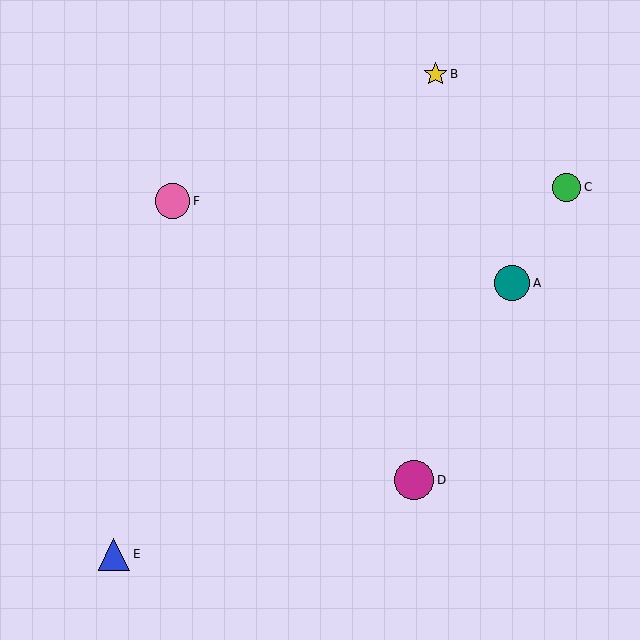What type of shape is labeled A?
Shape A is a teal circle.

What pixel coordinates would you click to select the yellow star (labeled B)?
Click at (435, 74) to select the yellow star B.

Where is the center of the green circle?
The center of the green circle is at (567, 187).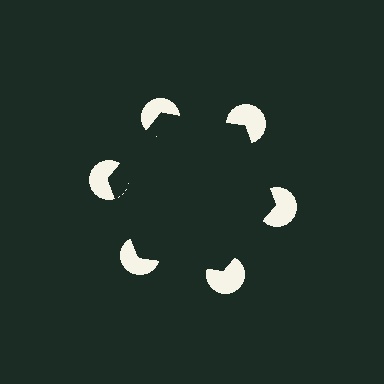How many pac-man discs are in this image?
There are 6 — one at each vertex of the illusory hexagon.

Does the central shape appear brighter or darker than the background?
It typically appears slightly darker than the background, even though no actual brightness change is drawn.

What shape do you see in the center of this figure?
An illusory hexagon — its edges are inferred from the aligned wedge cuts in the pac-man discs, not physically drawn.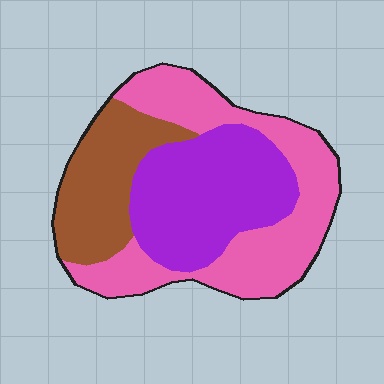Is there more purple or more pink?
Pink.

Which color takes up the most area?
Pink, at roughly 40%.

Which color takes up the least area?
Brown, at roughly 25%.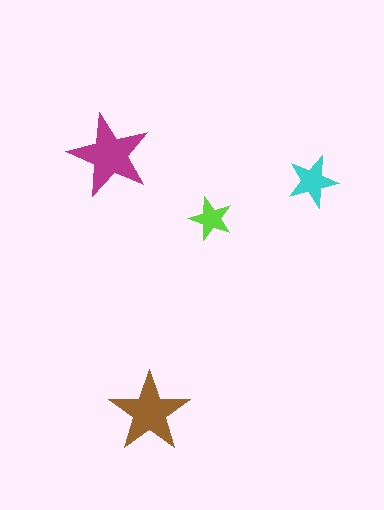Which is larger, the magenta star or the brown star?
The magenta one.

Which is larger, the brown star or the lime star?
The brown one.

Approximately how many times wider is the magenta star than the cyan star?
About 1.5 times wider.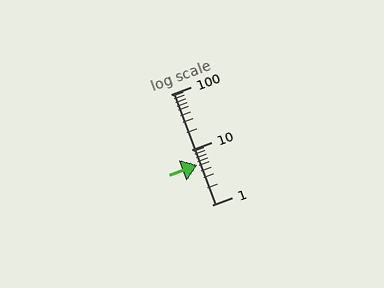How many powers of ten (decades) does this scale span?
The scale spans 2 decades, from 1 to 100.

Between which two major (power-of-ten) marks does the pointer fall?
The pointer is between 1 and 10.